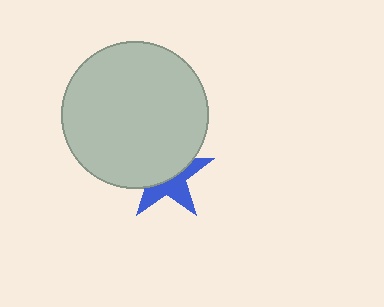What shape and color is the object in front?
The object in front is a light gray circle.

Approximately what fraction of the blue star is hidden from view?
Roughly 55% of the blue star is hidden behind the light gray circle.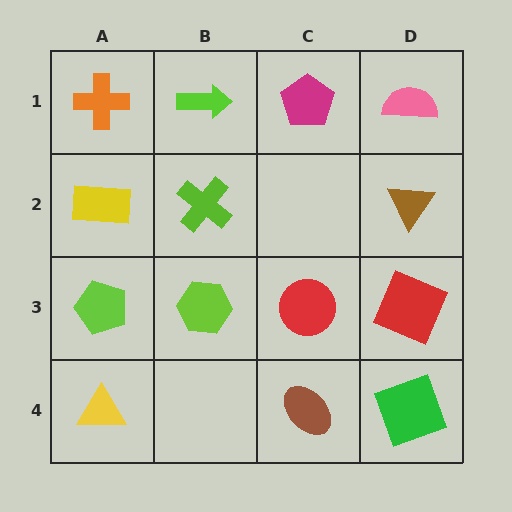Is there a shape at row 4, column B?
No, that cell is empty.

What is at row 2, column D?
A brown triangle.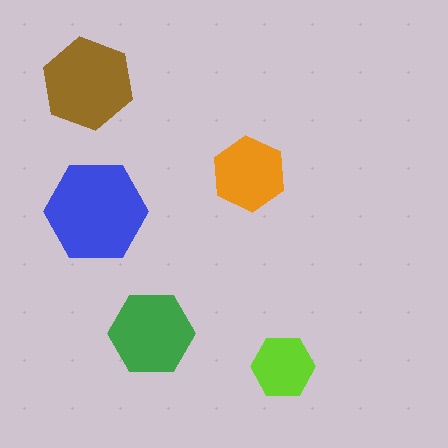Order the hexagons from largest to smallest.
the blue one, the brown one, the green one, the orange one, the lime one.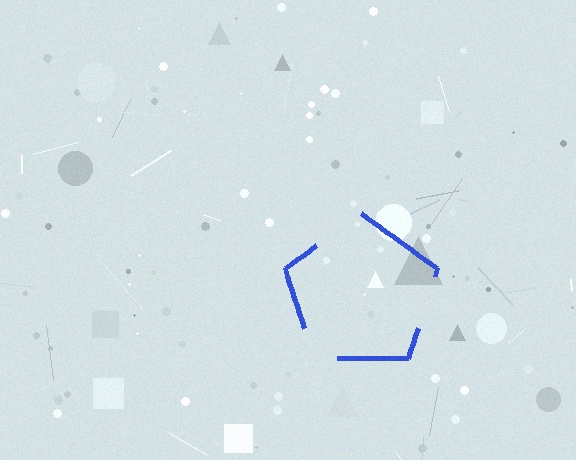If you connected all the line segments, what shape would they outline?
They would outline a pentagon.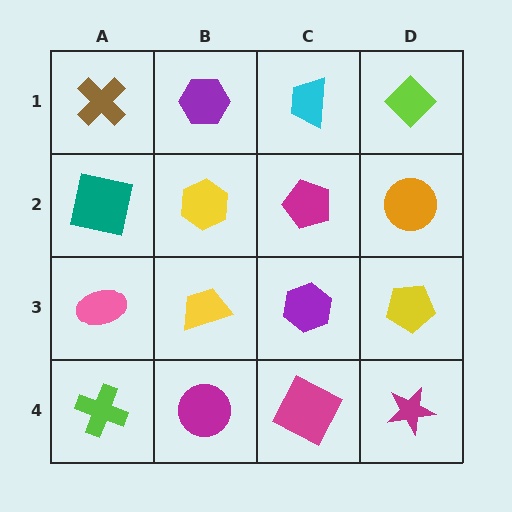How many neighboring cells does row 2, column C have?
4.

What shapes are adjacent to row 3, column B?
A yellow hexagon (row 2, column B), a magenta circle (row 4, column B), a pink ellipse (row 3, column A), a purple hexagon (row 3, column C).